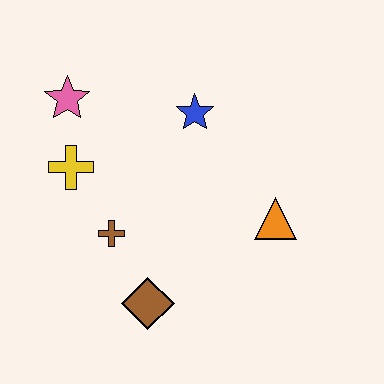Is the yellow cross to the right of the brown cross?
No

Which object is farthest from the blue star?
The brown diamond is farthest from the blue star.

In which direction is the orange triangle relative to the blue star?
The orange triangle is below the blue star.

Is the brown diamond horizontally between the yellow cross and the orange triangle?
Yes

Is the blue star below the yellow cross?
No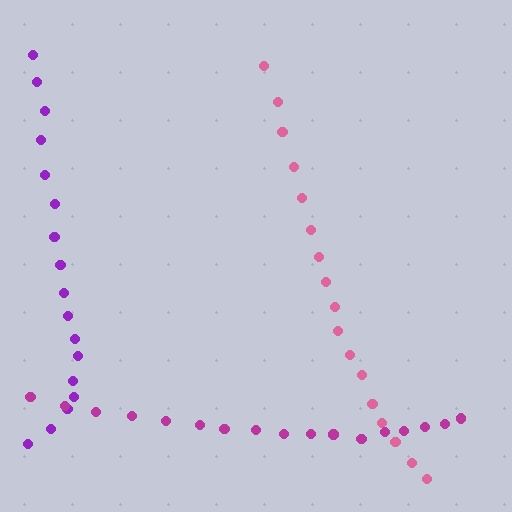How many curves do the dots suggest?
There are 3 distinct paths.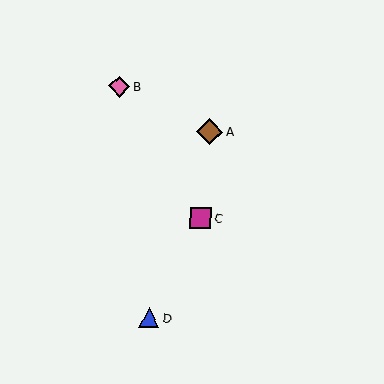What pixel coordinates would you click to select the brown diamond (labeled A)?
Click at (210, 132) to select the brown diamond A.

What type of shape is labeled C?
Shape C is a magenta square.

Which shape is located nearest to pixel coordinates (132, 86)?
The pink diamond (labeled B) at (119, 87) is nearest to that location.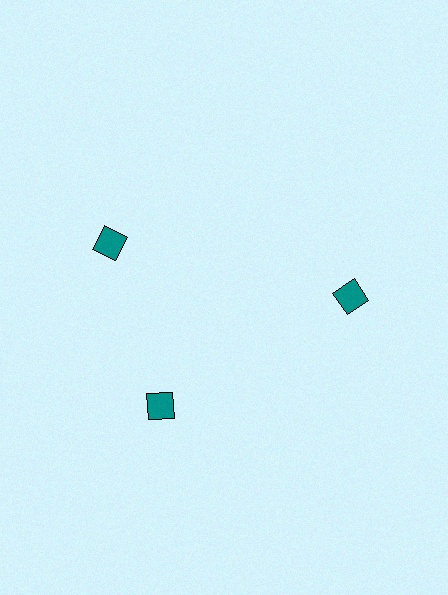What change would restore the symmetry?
The symmetry would be restored by rotating it back into even spacing with its neighbors so that all 3 diamonds sit at equal angles and equal distance from the center.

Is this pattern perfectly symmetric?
No. The 3 teal diamonds are arranged in a ring, but one element near the 11 o'clock position is rotated out of alignment along the ring, breaking the 3-fold rotational symmetry.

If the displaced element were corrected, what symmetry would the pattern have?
It would have 3-fold rotational symmetry — the pattern would map onto itself every 120 degrees.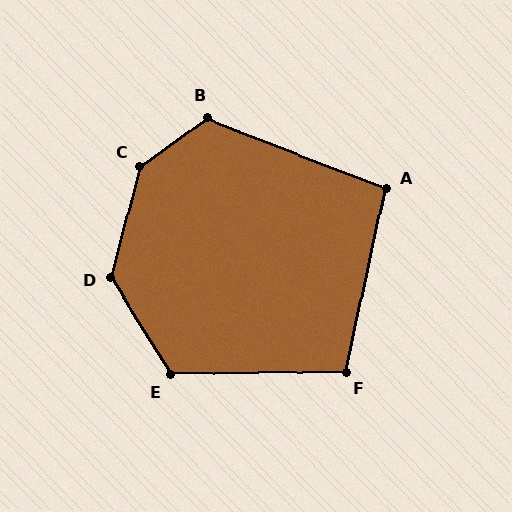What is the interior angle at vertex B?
Approximately 122 degrees (obtuse).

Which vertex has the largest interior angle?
C, at approximately 141 degrees.